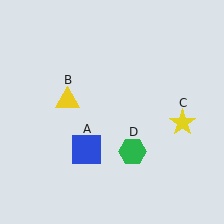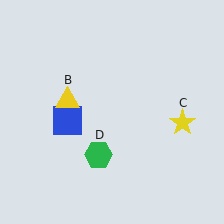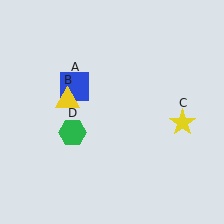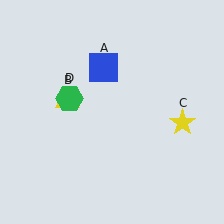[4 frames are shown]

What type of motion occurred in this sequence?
The blue square (object A), green hexagon (object D) rotated clockwise around the center of the scene.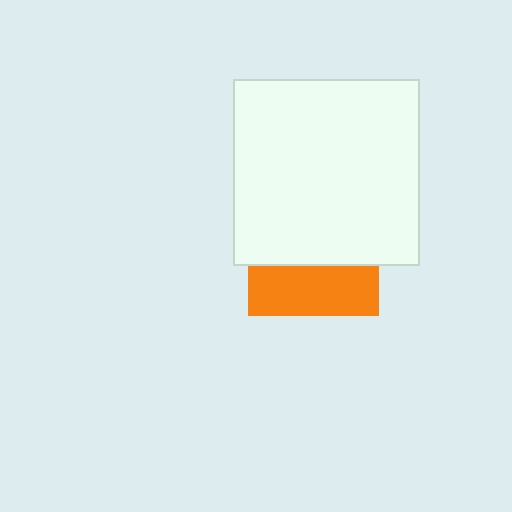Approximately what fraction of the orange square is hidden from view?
Roughly 62% of the orange square is hidden behind the white square.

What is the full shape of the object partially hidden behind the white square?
The partially hidden object is an orange square.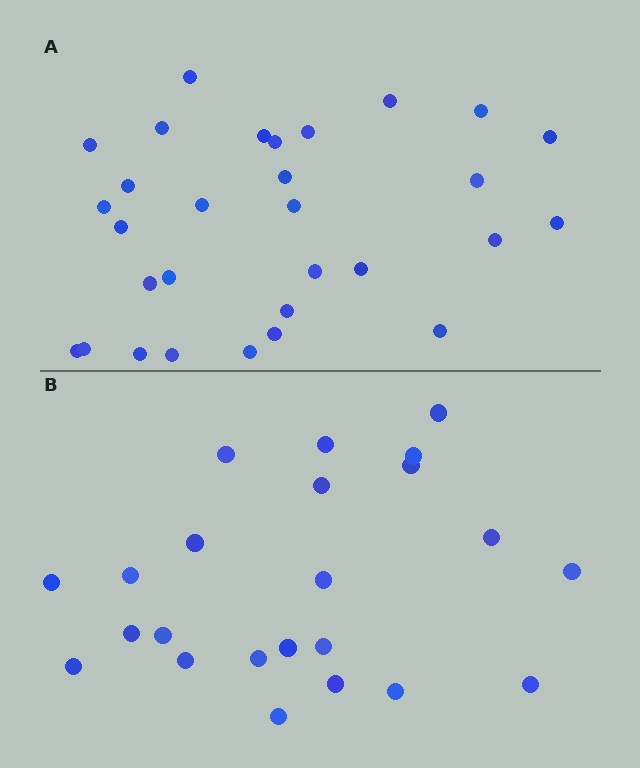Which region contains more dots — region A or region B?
Region A (the top region) has more dots.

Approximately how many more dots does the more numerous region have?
Region A has roughly 8 or so more dots than region B.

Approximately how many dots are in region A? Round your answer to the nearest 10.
About 30 dots.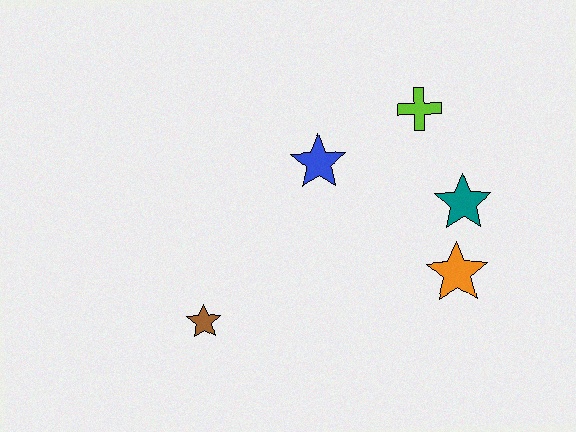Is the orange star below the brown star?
No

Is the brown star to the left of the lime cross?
Yes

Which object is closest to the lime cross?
The teal star is closest to the lime cross.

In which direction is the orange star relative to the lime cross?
The orange star is below the lime cross.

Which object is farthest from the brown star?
The lime cross is farthest from the brown star.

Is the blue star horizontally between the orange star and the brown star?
Yes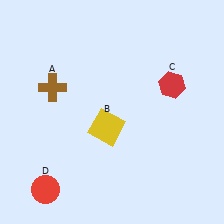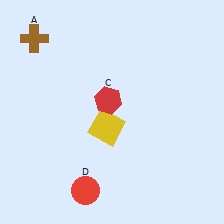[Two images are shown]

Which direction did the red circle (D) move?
The red circle (D) moved right.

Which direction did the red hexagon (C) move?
The red hexagon (C) moved left.